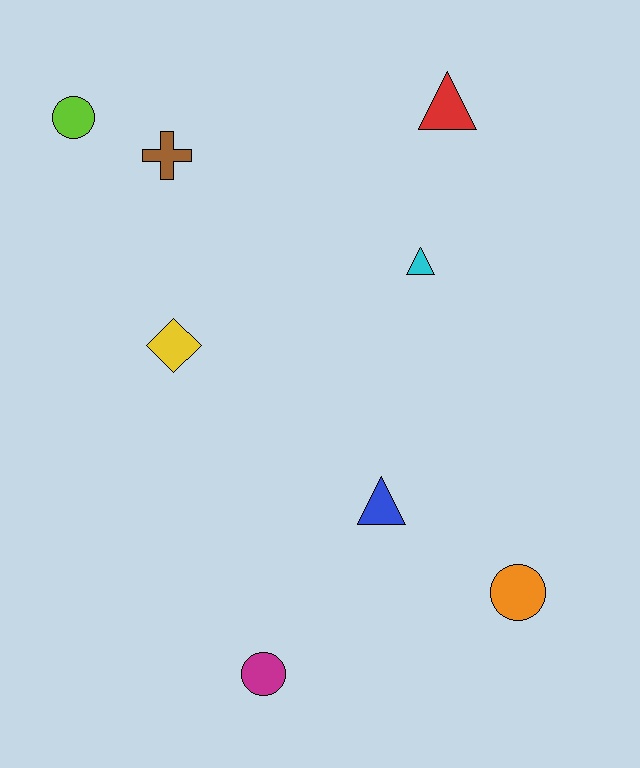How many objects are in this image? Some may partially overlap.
There are 8 objects.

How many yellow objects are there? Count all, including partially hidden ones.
There is 1 yellow object.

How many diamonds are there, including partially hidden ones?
There is 1 diamond.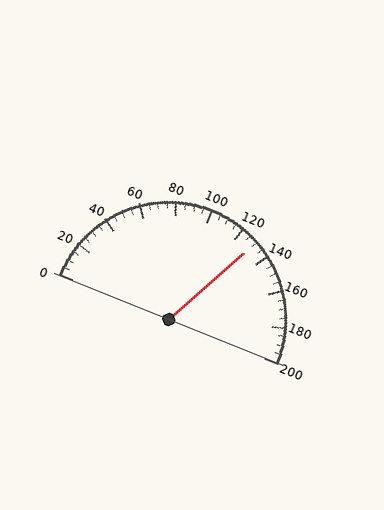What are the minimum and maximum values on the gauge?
The gauge ranges from 0 to 200.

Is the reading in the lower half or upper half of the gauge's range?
The reading is in the upper half of the range (0 to 200).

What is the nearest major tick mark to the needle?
The nearest major tick mark is 120.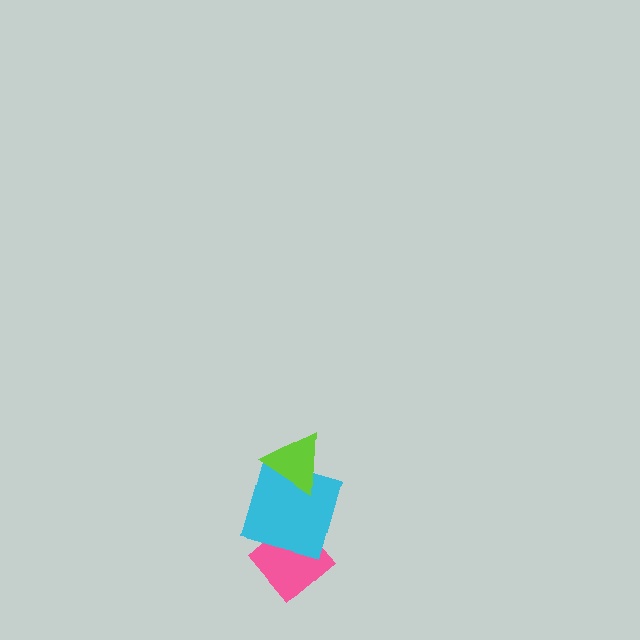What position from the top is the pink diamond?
The pink diamond is 3rd from the top.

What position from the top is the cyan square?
The cyan square is 2nd from the top.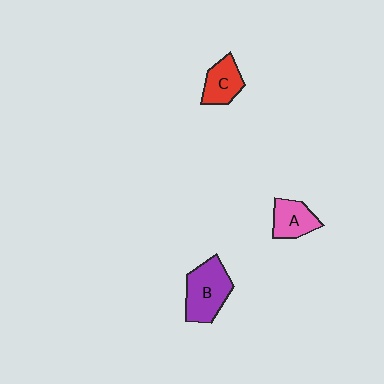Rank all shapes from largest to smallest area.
From largest to smallest: B (purple), C (red), A (pink).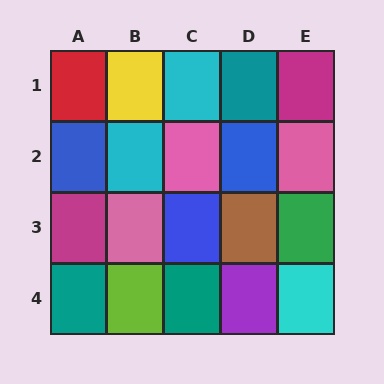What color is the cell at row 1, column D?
Teal.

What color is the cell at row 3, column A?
Magenta.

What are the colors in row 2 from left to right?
Blue, cyan, pink, blue, pink.